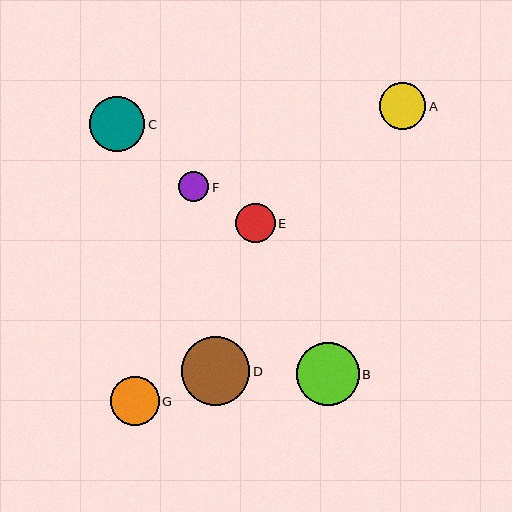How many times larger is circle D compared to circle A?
Circle D is approximately 1.5 times the size of circle A.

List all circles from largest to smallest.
From largest to smallest: D, B, C, G, A, E, F.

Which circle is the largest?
Circle D is the largest with a size of approximately 68 pixels.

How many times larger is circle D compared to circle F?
Circle D is approximately 2.3 times the size of circle F.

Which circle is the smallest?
Circle F is the smallest with a size of approximately 30 pixels.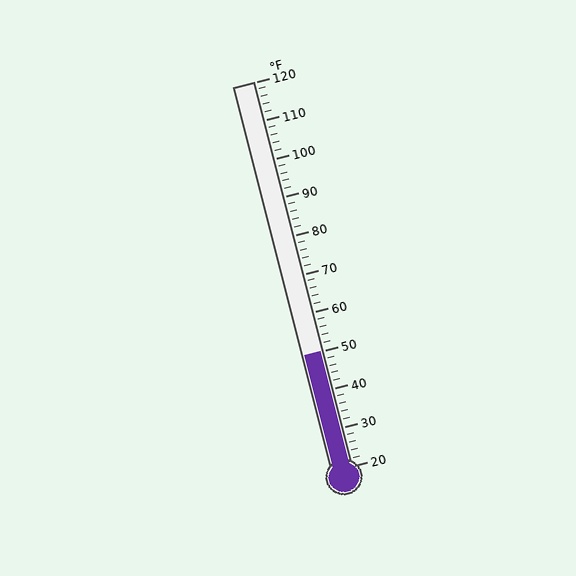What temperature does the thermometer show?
The thermometer shows approximately 50°F.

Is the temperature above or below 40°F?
The temperature is above 40°F.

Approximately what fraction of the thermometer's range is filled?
The thermometer is filled to approximately 30% of its range.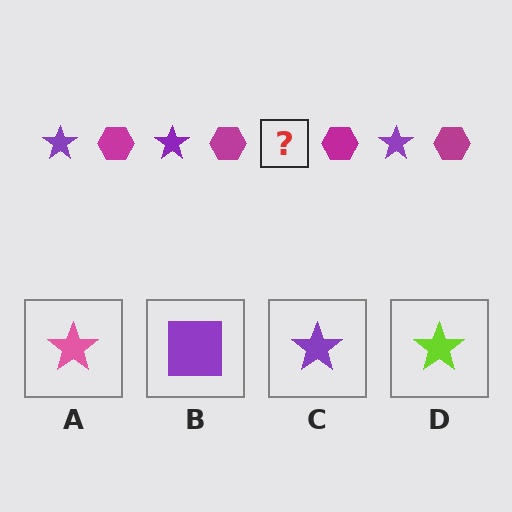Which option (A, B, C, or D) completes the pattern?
C.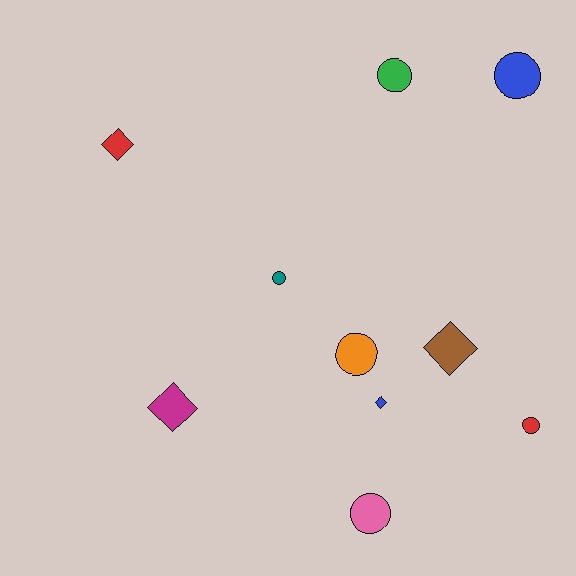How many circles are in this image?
There are 6 circles.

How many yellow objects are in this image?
There are no yellow objects.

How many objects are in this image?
There are 10 objects.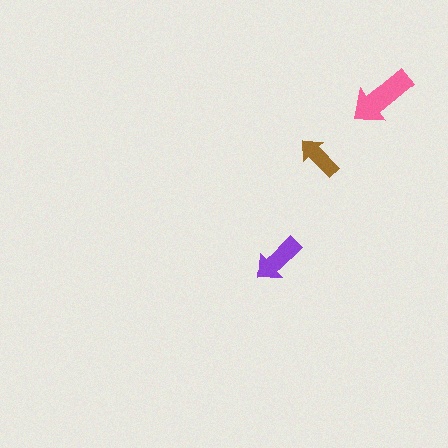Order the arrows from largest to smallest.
the pink one, the purple one, the brown one.